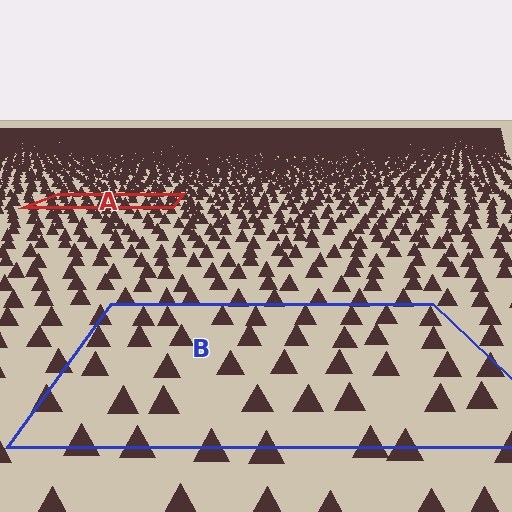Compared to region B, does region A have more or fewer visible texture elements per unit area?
Region A has more texture elements per unit area — they are packed more densely because it is farther away.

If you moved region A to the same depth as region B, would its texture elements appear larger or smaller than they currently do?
They would appear larger. At a closer depth, the same texture elements are projected at a bigger on-screen size.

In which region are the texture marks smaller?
The texture marks are smaller in region A, because it is farther away.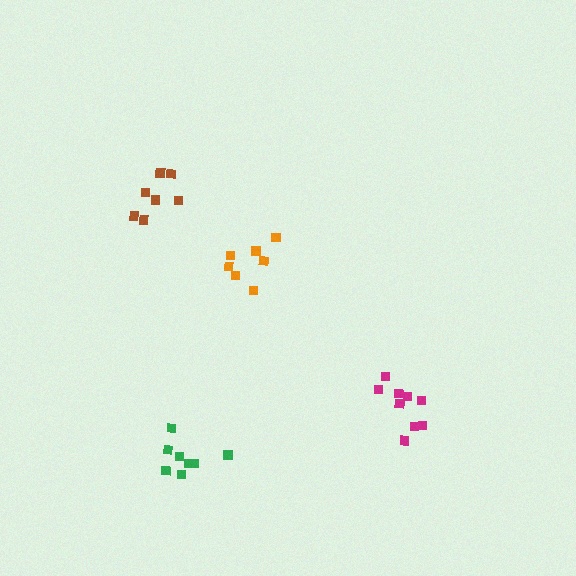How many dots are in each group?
Group 1: 7 dots, Group 2: 8 dots, Group 3: 7 dots, Group 4: 9 dots (31 total).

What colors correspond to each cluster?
The clusters are colored: brown, green, orange, magenta.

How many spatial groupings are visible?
There are 4 spatial groupings.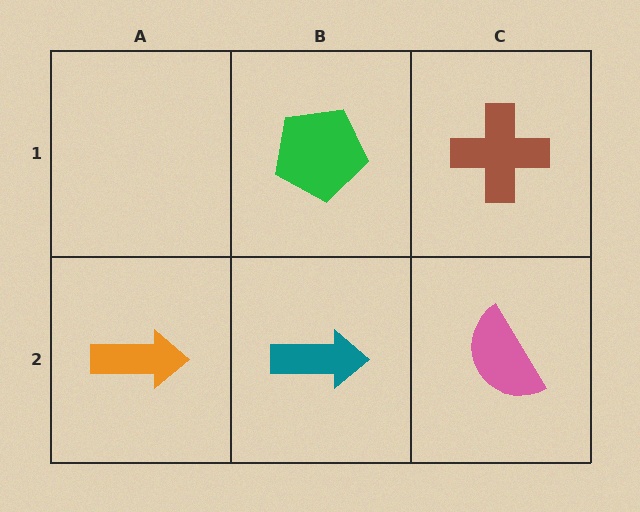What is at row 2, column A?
An orange arrow.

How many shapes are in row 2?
3 shapes.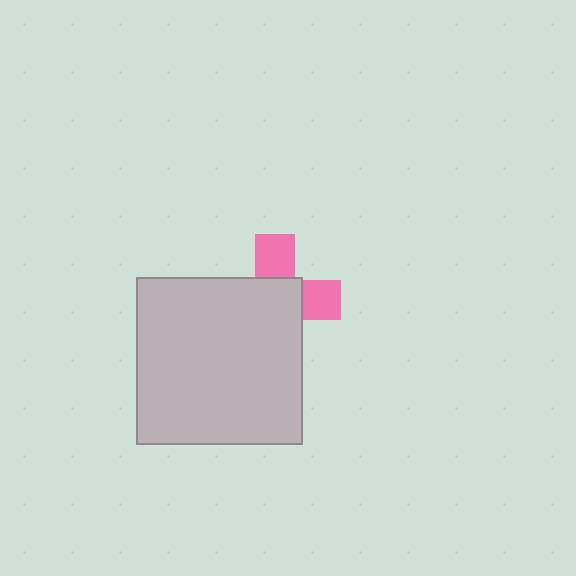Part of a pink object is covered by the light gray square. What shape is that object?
It is a cross.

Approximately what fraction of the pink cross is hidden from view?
Roughly 63% of the pink cross is hidden behind the light gray square.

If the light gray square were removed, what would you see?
You would see the complete pink cross.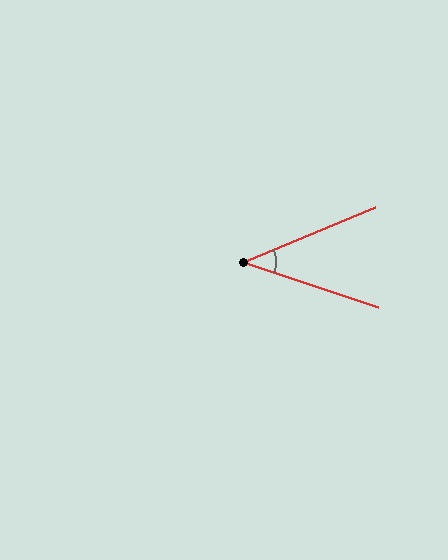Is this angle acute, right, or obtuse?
It is acute.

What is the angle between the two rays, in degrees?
Approximately 41 degrees.